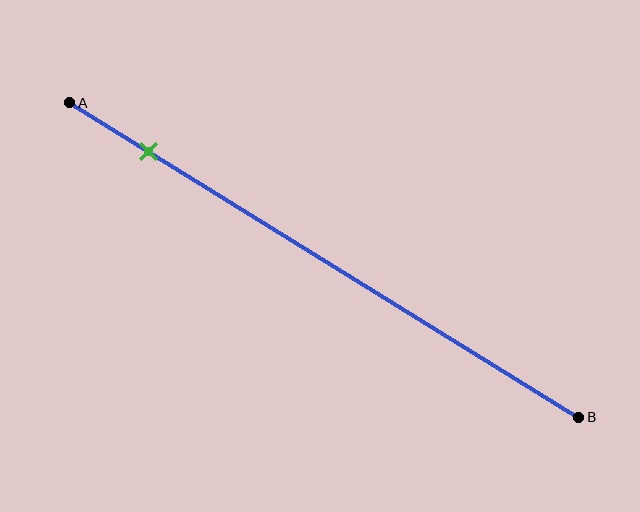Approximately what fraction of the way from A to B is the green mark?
The green mark is approximately 15% of the way from A to B.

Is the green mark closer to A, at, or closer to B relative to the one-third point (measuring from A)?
The green mark is closer to point A than the one-third point of segment AB.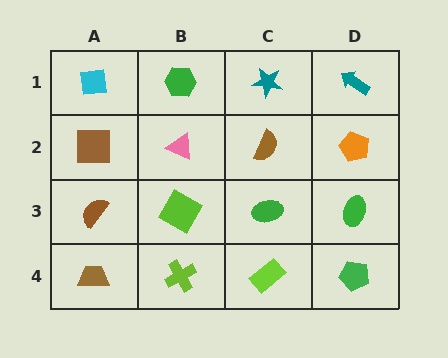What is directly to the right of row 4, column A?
A lime cross.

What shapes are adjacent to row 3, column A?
A brown square (row 2, column A), a brown trapezoid (row 4, column A), a lime square (row 3, column B).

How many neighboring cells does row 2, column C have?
4.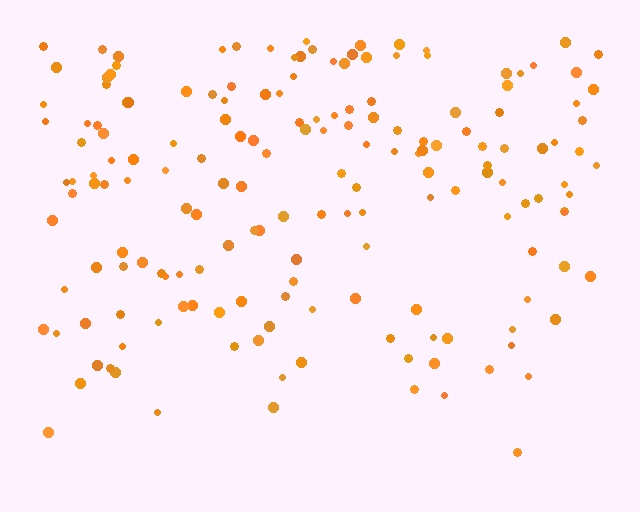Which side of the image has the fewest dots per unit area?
The bottom.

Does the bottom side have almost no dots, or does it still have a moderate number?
Still a moderate number, just noticeably fewer than the top.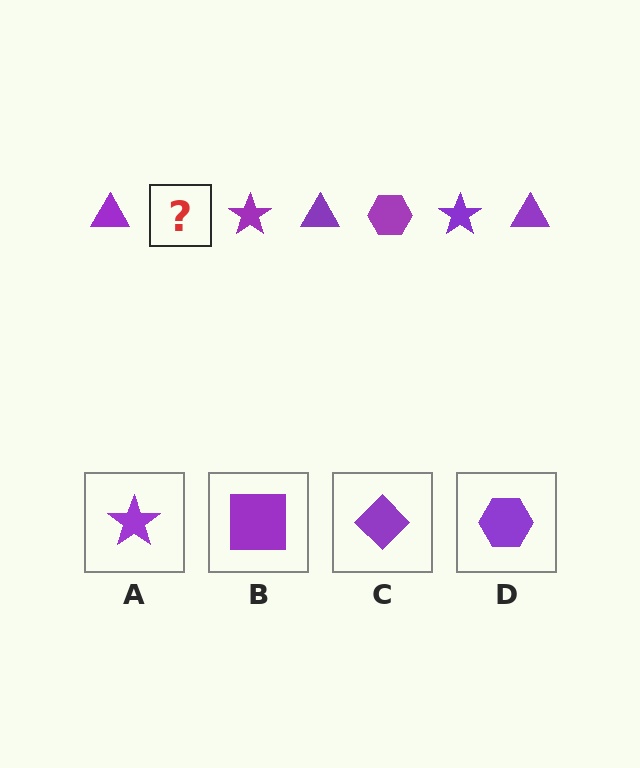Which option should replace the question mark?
Option D.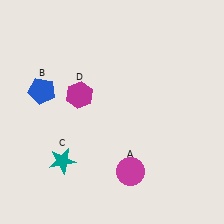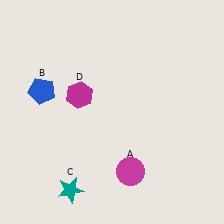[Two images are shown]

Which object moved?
The teal star (C) moved down.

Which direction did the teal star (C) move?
The teal star (C) moved down.